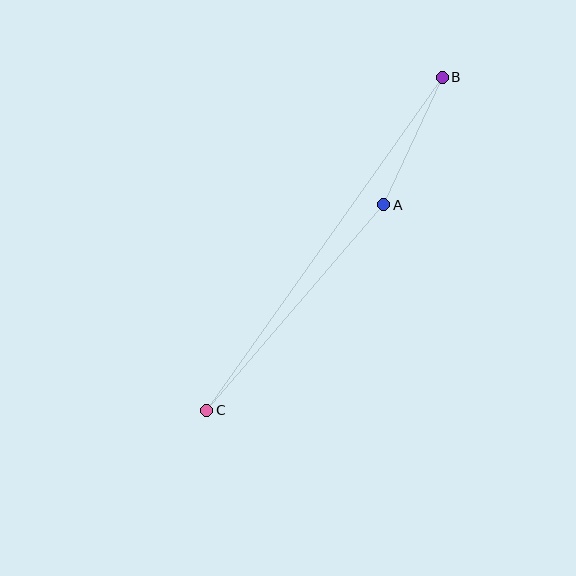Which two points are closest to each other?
Points A and B are closest to each other.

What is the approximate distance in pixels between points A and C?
The distance between A and C is approximately 271 pixels.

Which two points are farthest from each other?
Points B and C are farthest from each other.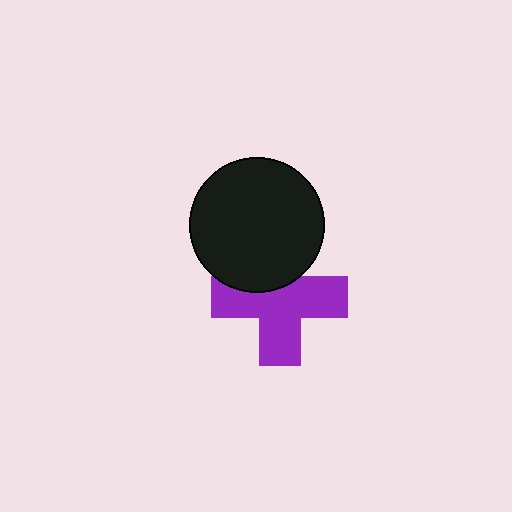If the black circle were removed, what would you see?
You would see the complete purple cross.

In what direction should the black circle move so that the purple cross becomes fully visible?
The black circle should move up. That is the shortest direction to clear the overlap and leave the purple cross fully visible.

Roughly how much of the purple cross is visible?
Most of it is visible (roughly 68%).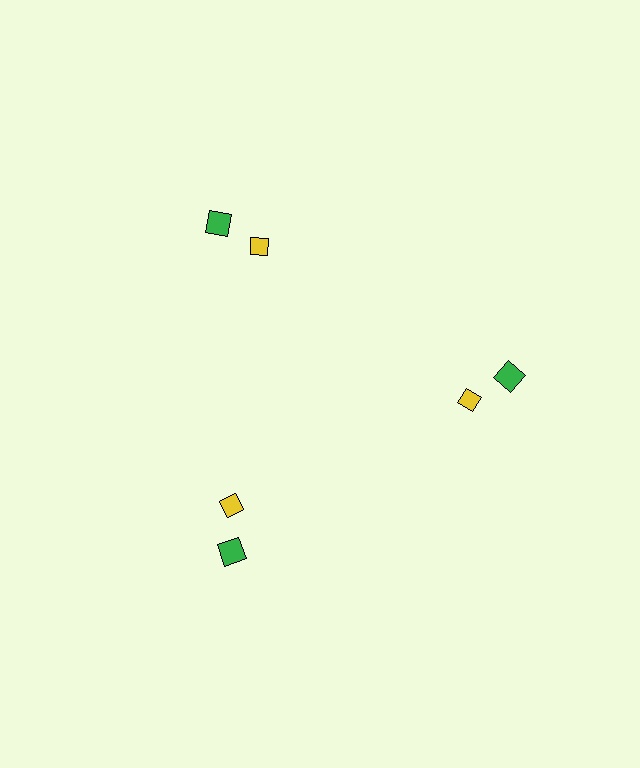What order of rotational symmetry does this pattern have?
This pattern has 3-fold rotational symmetry.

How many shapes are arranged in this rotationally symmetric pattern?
There are 6 shapes, arranged in 3 groups of 2.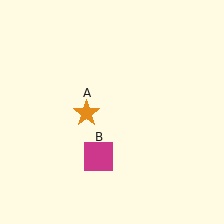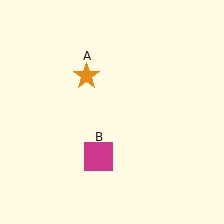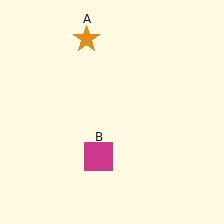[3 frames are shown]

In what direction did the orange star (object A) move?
The orange star (object A) moved up.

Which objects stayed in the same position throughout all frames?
Magenta square (object B) remained stationary.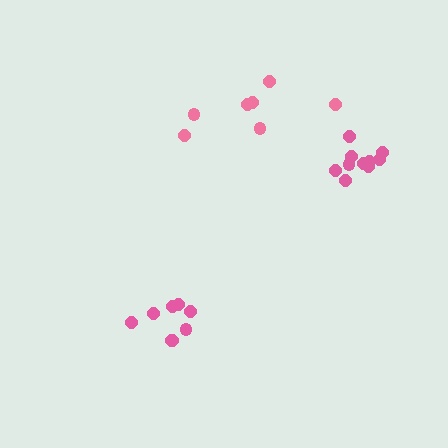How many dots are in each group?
Group 1: 8 dots, Group 2: 7 dots, Group 3: 10 dots (25 total).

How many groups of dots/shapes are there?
There are 3 groups.